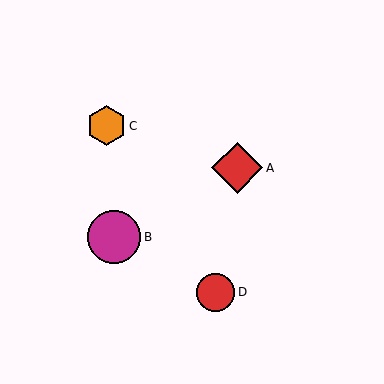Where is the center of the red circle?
The center of the red circle is at (216, 292).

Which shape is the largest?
The magenta circle (labeled B) is the largest.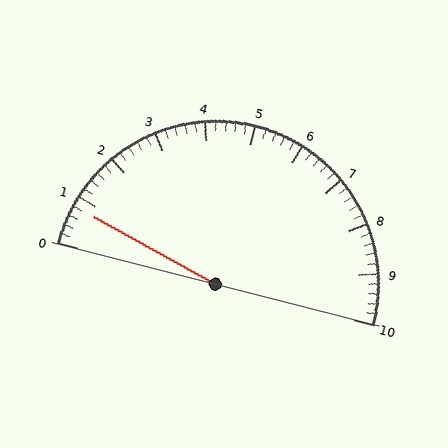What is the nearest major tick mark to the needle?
The nearest major tick mark is 1.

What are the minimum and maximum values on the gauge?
The gauge ranges from 0 to 10.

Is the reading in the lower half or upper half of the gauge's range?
The reading is in the lower half of the range (0 to 10).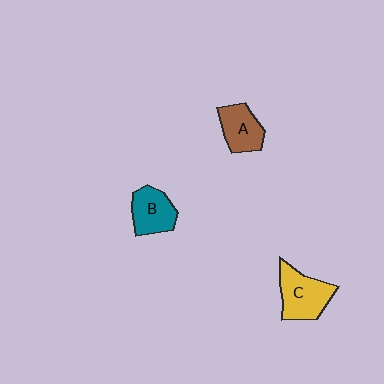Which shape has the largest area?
Shape C (yellow).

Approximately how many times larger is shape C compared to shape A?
Approximately 1.3 times.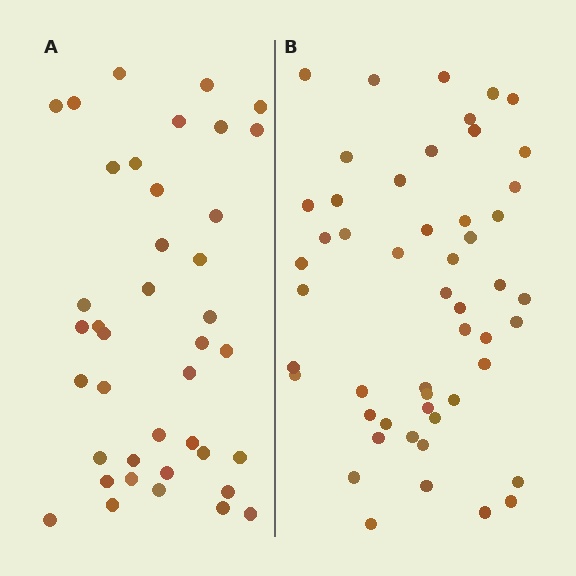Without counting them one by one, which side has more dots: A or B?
Region B (the right region) has more dots.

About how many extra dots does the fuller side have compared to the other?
Region B has roughly 12 or so more dots than region A.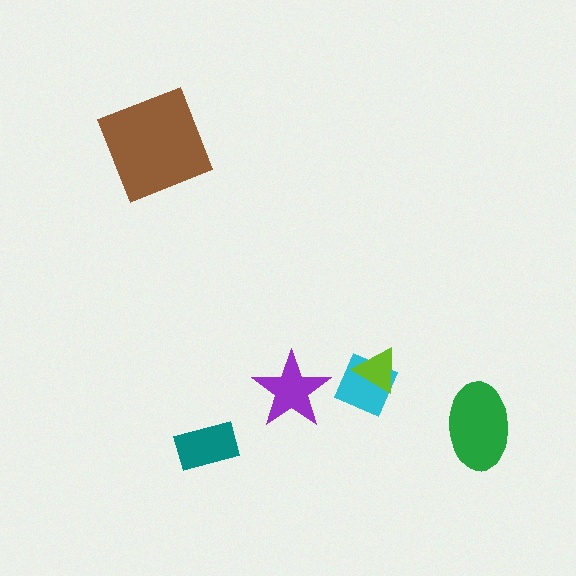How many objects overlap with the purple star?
0 objects overlap with the purple star.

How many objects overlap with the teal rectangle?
0 objects overlap with the teal rectangle.